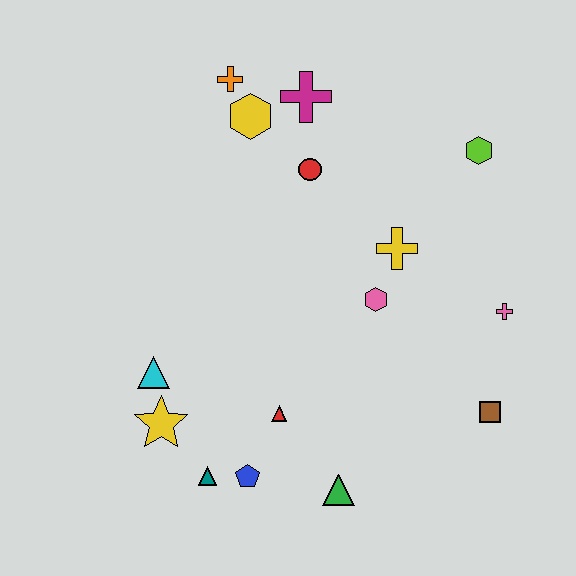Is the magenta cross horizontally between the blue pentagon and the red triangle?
No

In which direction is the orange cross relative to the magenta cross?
The orange cross is to the left of the magenta cross.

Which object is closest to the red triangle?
The blue pentagon is closest to the red triangle.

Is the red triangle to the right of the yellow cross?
No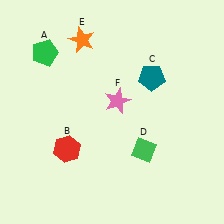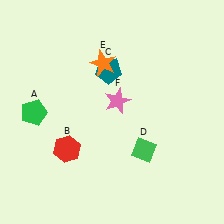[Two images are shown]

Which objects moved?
The objects that moved are: the green pentagon (A), the teal pentagon (C), the orange star (E).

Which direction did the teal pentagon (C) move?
The teal pentagon (C) moved left.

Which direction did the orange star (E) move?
The orange star (E) moved down.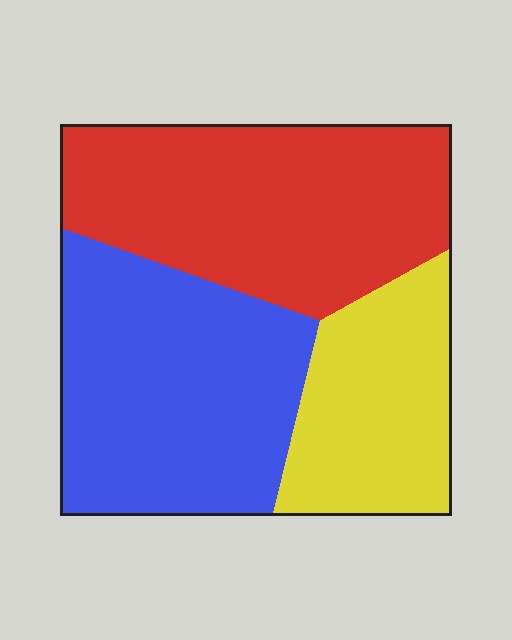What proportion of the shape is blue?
Blue covers roughly 40% of the shape.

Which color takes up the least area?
Yellow, at roughly 25%.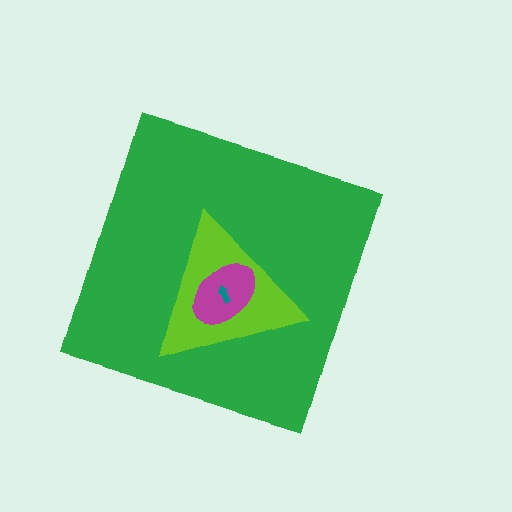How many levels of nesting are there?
4.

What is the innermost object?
The teal arrow.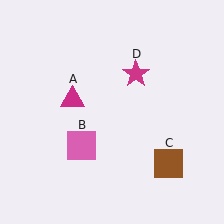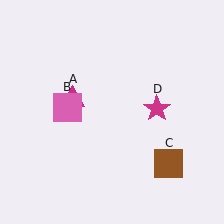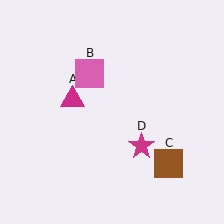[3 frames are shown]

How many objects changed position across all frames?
2 objects changed position: pink square (object B), magenta star (object D).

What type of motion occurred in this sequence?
The pink square (object B), magenta star (object D) rotated clockwise around the center of the scene.